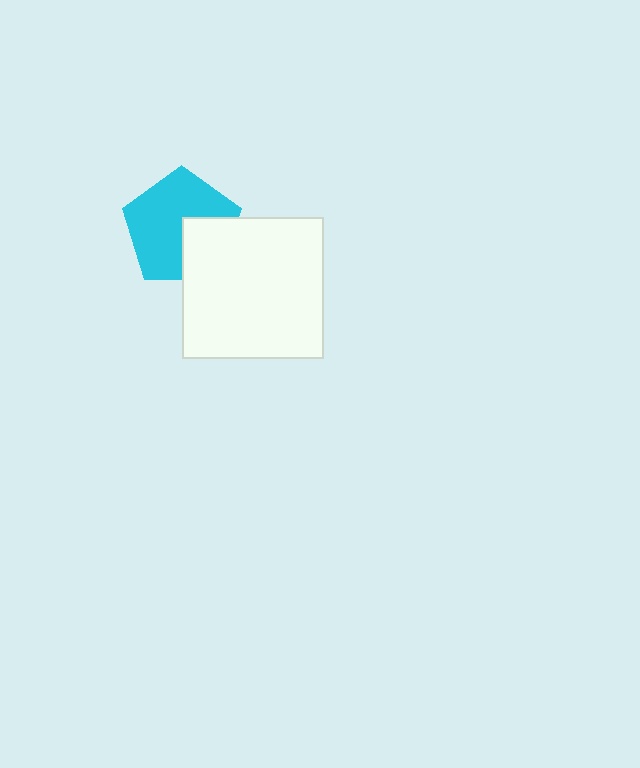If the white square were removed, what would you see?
You would see the complete cyan pentagon.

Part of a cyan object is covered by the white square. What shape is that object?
It is a pentagon.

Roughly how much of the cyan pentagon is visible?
Most of it is visible (roughly 69%).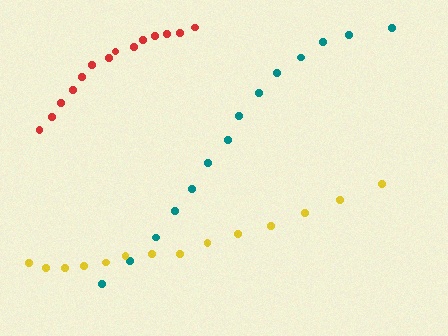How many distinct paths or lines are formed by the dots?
There are 3 distinct paths.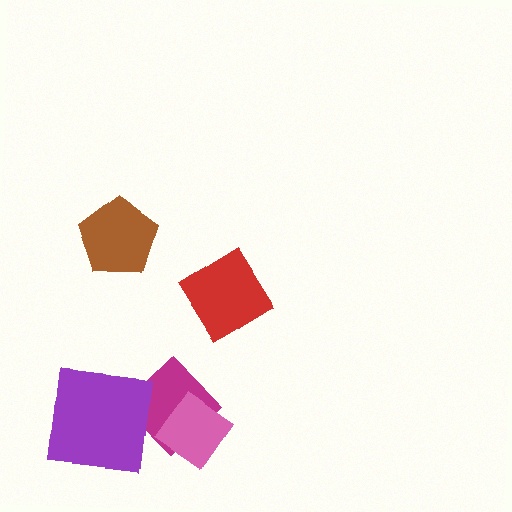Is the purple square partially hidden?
No, no other shape covers it.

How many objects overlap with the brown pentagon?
0 objects overlap with the brown pentagon.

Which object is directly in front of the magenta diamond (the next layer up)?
The purple square is directly in front of the magenta diamond.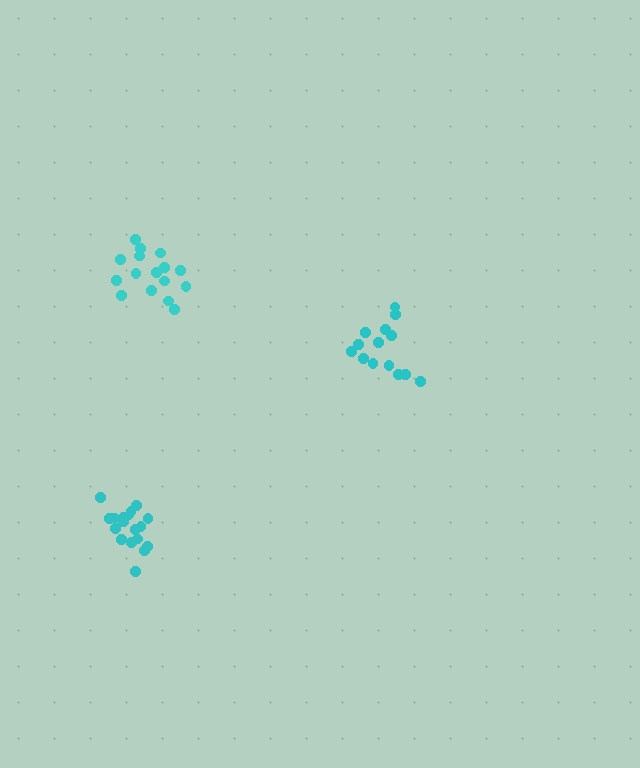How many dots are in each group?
Group 1: 18 dots, Group 2: 14 dots, Group 3: 16 dots (48 total).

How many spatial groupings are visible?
There are 3 spatial groupings.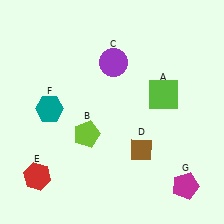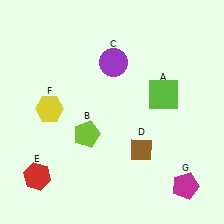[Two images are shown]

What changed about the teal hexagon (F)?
In Image 1, F is teal. In Image 2, it changed to yellow.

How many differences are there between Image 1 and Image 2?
There is 1 difference between the two images.